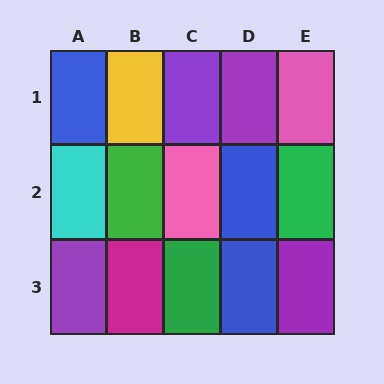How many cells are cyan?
1 cell is cyan.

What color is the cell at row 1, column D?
Purple.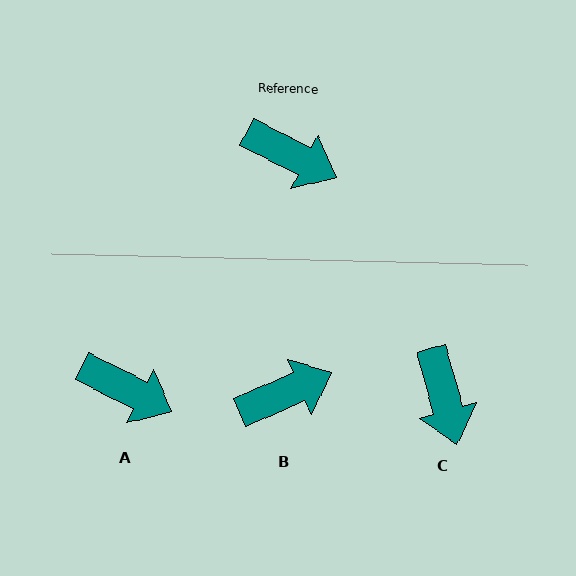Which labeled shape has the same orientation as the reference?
A.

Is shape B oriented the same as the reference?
No, it is off by about 50 degrees.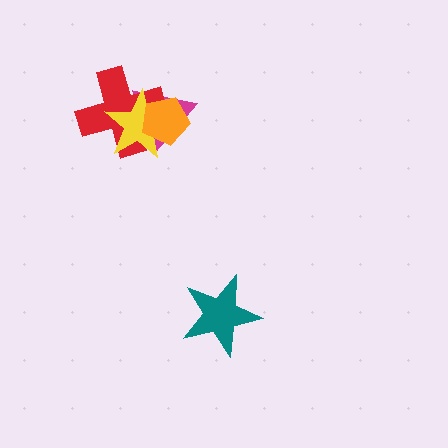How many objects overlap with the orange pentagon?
3 objects overlap with the orange pentagon.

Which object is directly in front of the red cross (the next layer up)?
The yellow star is directly in front of the red cross.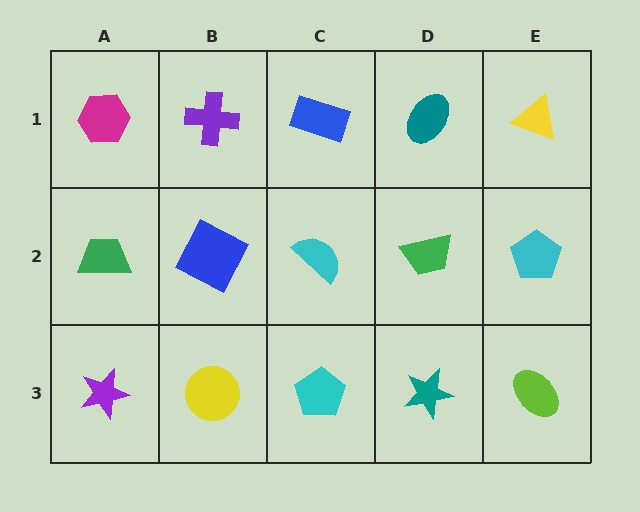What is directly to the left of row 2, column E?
A green trapezoid.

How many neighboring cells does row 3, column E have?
2.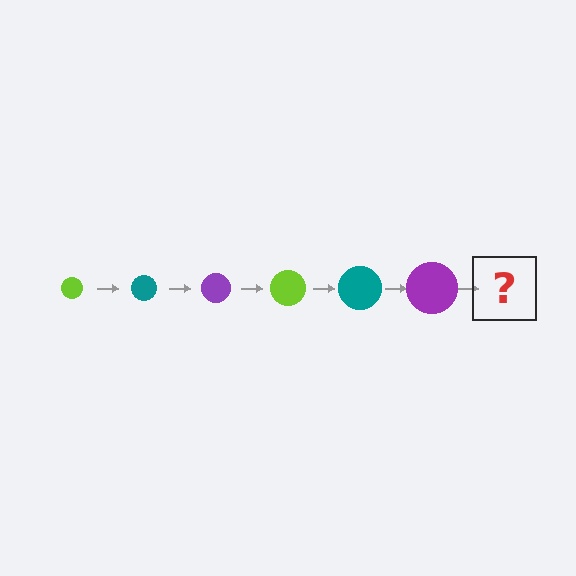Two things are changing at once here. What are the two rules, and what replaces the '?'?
The two rules are that the circle grows larger each step and the color cycles through lime, teal, and purple. The '?' should be a lime circle, larger than the previous one.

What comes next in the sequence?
The next element should be a lime circle, larger than the previous one.